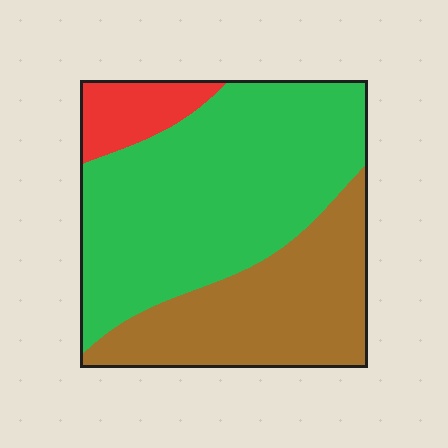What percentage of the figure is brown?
Brown takes up about one third (1/3) of the figure.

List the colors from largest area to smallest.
From largest to smallest: green, brown, red.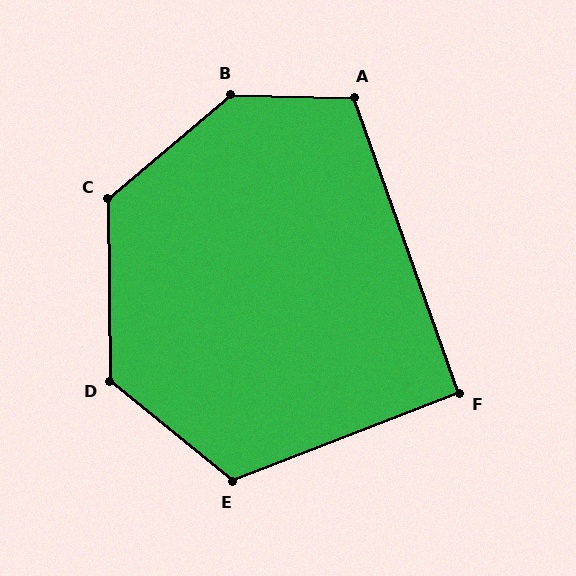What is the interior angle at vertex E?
Approximately 120 degrees (obtuse).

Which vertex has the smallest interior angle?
F, at approximately 92 degrees.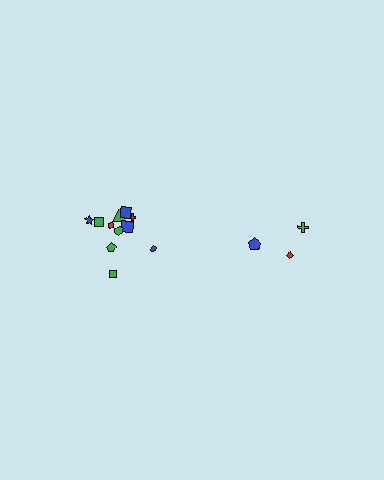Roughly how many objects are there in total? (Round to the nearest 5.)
Roughly 15 objects in total.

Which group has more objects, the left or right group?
The left group.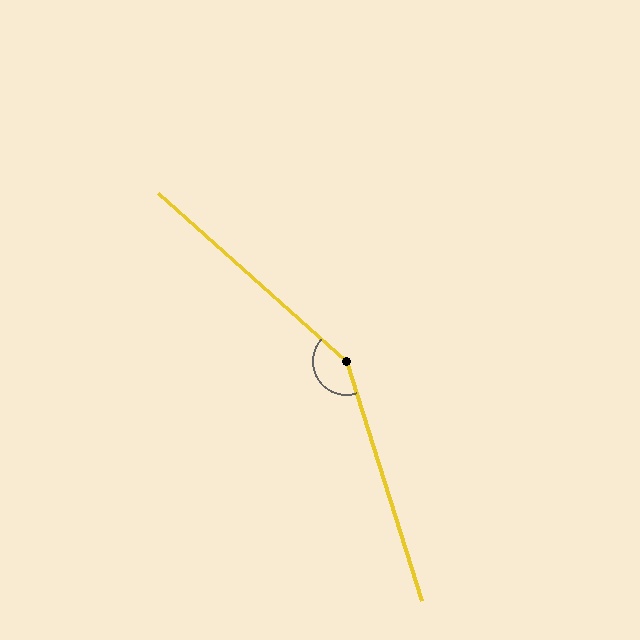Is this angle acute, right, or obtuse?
It is obtuse.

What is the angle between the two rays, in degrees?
Approximately 149 degrees.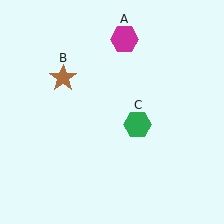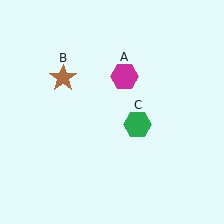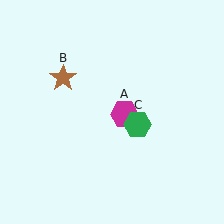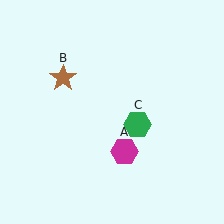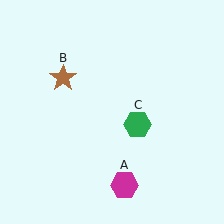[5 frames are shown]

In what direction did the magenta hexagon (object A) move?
The magenta hexagon (object A) moved down.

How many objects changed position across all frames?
1 object changed position: magenta hexagon (object A).